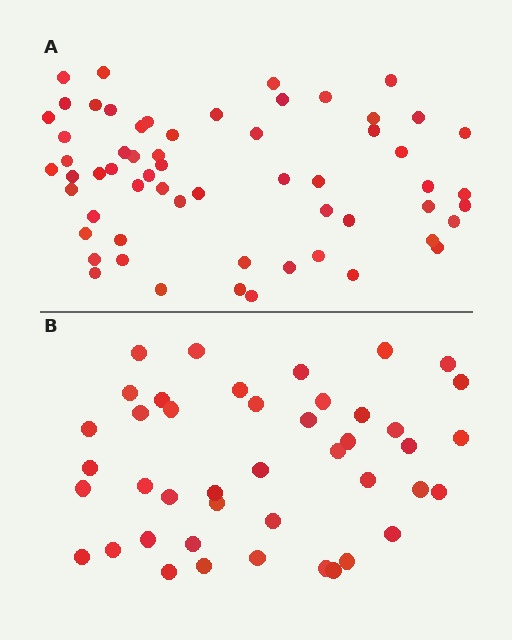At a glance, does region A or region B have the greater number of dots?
Region A (the top region) has more dots.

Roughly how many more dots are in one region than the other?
Region A has approximately 15 more dots than region B.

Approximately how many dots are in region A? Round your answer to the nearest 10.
About 60 dots.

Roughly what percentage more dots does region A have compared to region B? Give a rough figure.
About 40% more.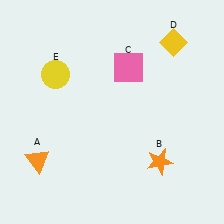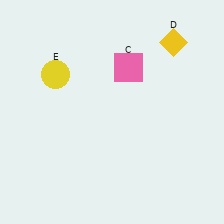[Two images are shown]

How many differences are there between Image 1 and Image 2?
There are 2 differences between the two images.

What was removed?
The orange star (B), the orange triangle (A) were removed in Image 2.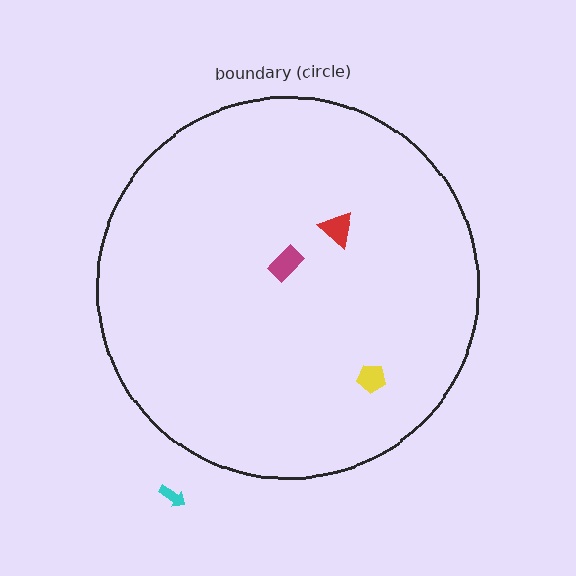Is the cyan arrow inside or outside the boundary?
Outside.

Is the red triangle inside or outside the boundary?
Inside.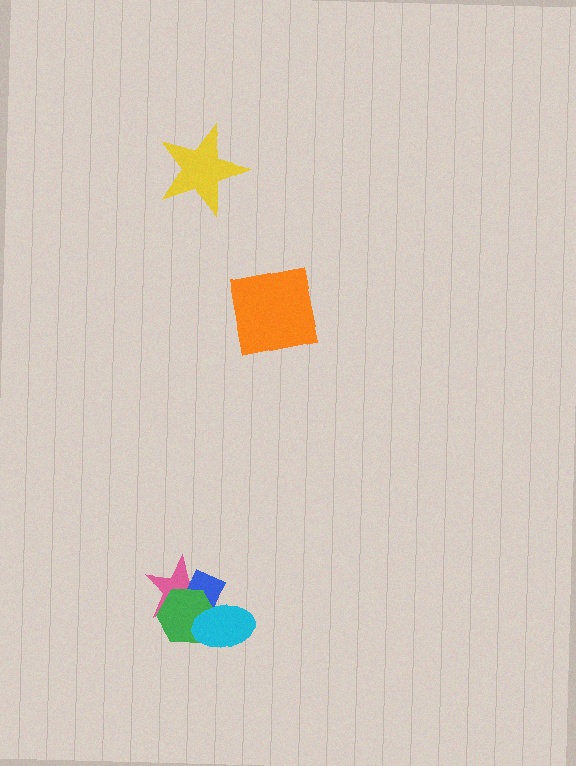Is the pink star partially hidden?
Yes, it is partially covered by another shape.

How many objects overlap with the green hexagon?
3 objects overlap with the green hexagon.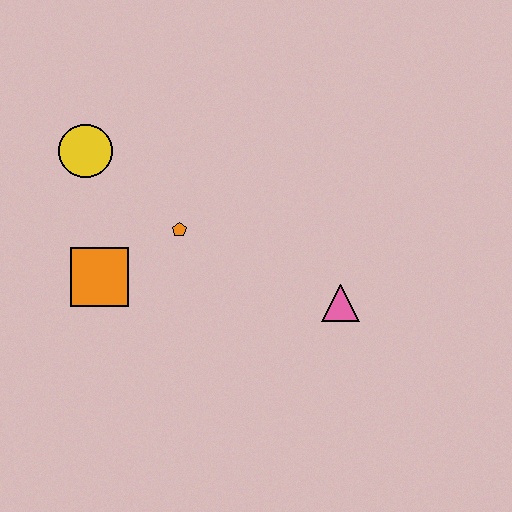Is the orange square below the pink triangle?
No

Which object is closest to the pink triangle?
The orange pentagon is closest to the pink triangle.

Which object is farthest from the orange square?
The pink triangle is farthest from the orange square.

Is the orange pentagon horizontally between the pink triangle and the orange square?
Yes